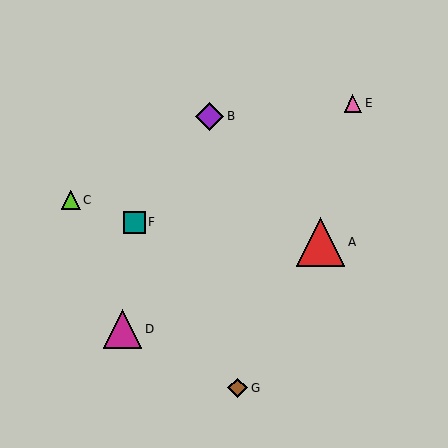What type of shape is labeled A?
Shape A is a red triangle.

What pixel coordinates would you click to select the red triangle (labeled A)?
Click at (320, 242) to select the red triangle A.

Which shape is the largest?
The red triangle (labeled A) is the largest.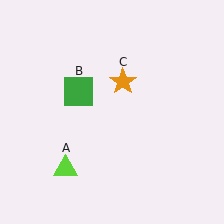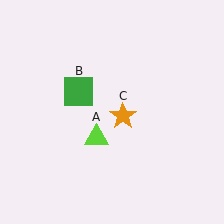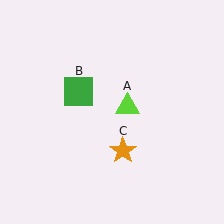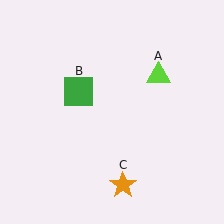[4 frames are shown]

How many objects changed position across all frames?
2 objects changed position: lime triangle (object A), orange star (object C).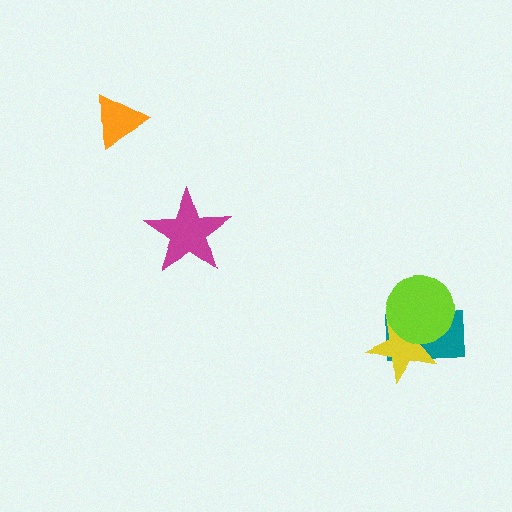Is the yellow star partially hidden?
Yes, it is partially covered by another shape.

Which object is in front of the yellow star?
The lime circle is in front of the yellow star.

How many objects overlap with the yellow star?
2 objects overlap with the yellow star.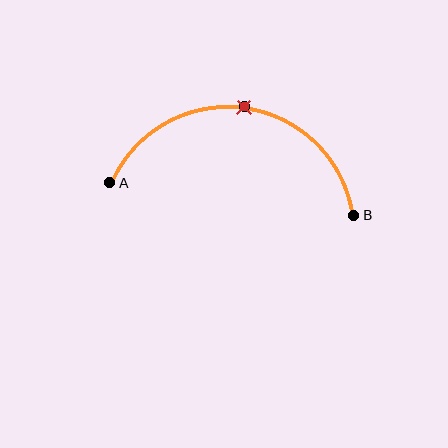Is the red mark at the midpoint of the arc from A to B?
Yes. The red mark lies on the arc at equal arc-length from both A and B — it is the arc midpoint.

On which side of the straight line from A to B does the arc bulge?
The arc bulges above the straight line connecting A and B.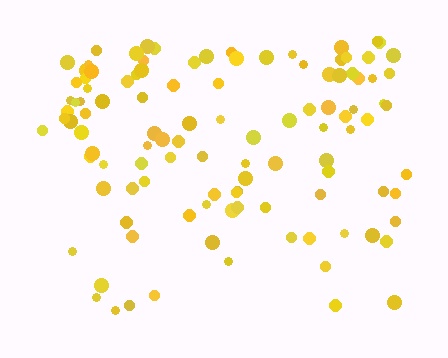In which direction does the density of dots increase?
From bottom to top, with the top side densest.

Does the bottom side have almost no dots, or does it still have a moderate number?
Still a moderate number, just noticeably fewer than the top.